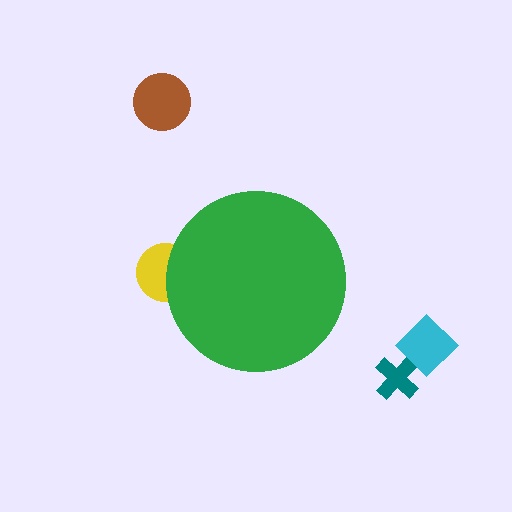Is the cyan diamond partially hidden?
No, the cyan diamond is fully visible.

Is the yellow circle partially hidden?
Yes, the yellow circle is partially hidden behind the green circle.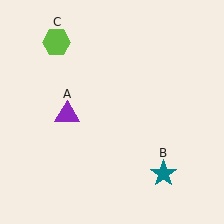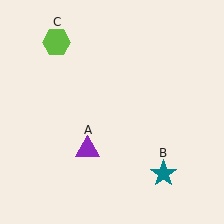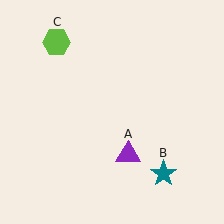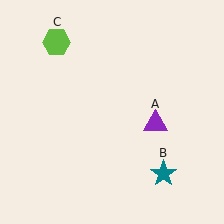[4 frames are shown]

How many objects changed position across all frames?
1 object changed position: purple triangle (object A).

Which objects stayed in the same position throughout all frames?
Teal star (object B) and lime hexagon (object C) remained stationary.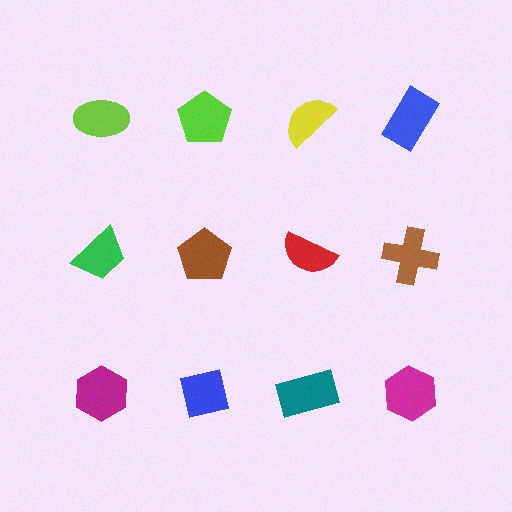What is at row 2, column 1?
A green trapezoid.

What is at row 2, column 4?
A brown cross.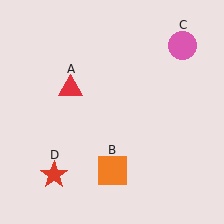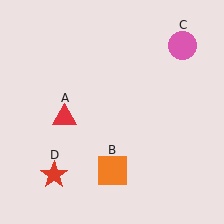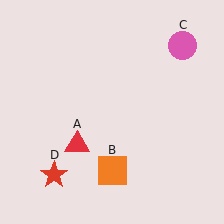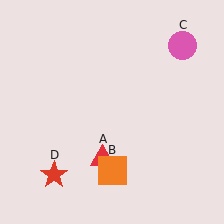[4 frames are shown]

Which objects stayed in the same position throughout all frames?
Orange square (object B) and pink circle (object C) and red star (object D) remained stationary.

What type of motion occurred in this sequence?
The red triangle (object A) rotated counterclockwise around the center of the scene.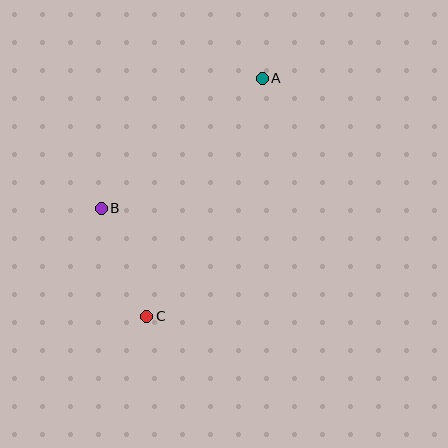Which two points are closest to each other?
Points B and C are closest to each other.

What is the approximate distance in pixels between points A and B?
The distance between A and B is approximately 206 pixels.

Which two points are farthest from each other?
Points A and C are farthest from each other.